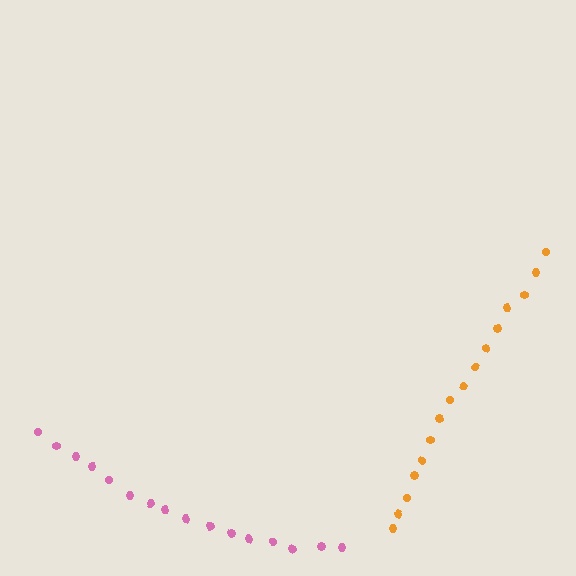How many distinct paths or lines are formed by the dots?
There are 2 distinct paths.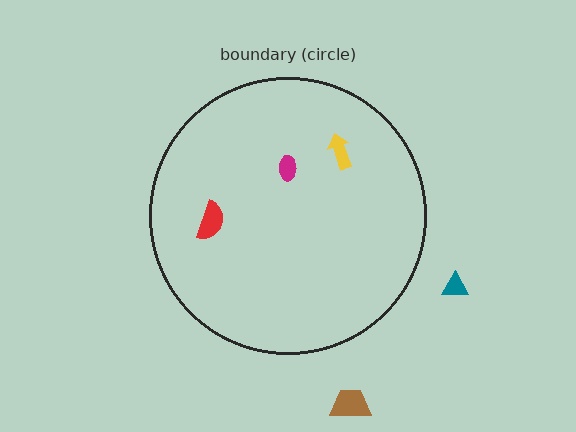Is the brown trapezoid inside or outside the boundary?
Outside.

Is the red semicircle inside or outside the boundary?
Inside.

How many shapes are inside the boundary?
3 inside, 2 outside.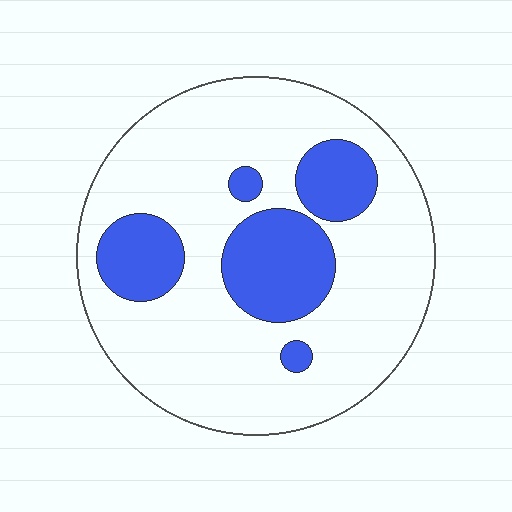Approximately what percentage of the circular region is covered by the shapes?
Approximately 25%.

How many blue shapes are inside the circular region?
5.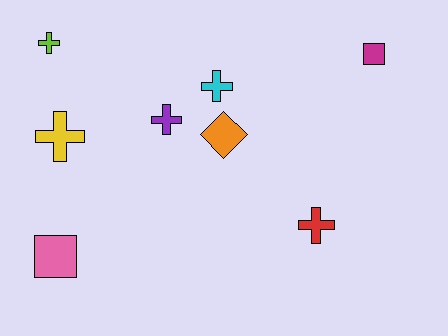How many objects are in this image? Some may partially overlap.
There are 8 objects.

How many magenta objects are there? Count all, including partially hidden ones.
There is 1 magenta object.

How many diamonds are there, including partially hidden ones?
There is 1 diamond.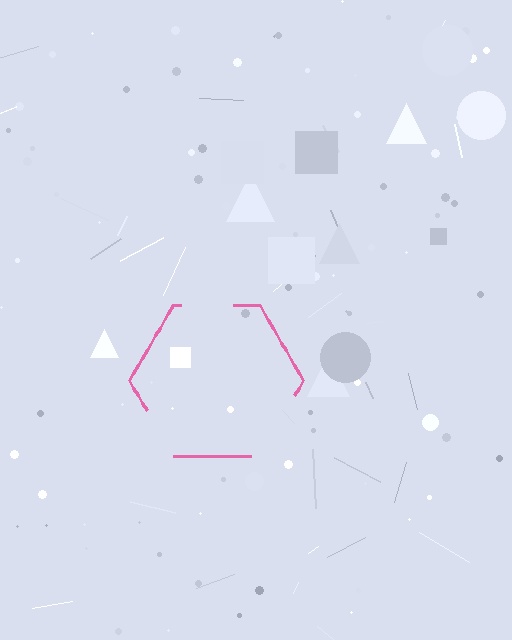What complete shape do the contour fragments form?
The contour fragments form a hexagon.